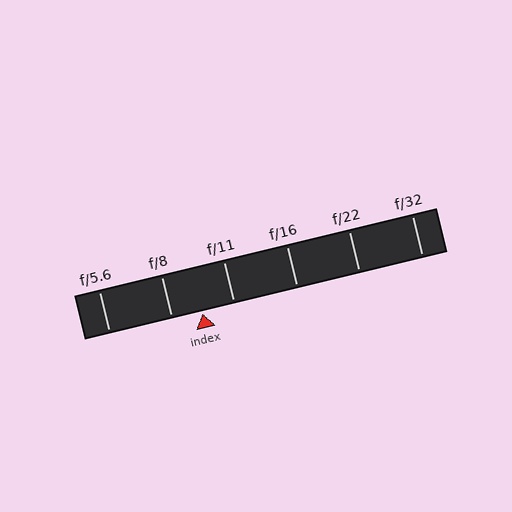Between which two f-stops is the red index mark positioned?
The index mark is between f/8 and f/11.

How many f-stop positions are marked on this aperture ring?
There are 6 f-stop positions marked.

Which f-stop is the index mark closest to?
The index mark is closest to f/8.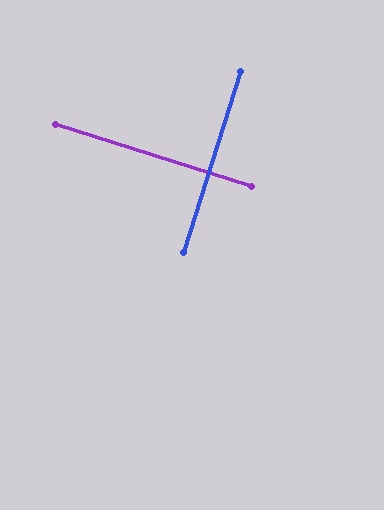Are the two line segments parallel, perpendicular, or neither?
Perpendicular — they meet at approximately 90°.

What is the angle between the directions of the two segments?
Approximately 90 degrees.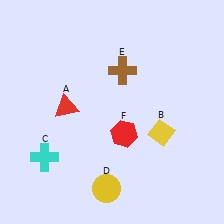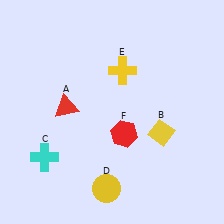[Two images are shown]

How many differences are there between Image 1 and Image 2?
There is 1 difference between the two images.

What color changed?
The cross (E) changed from brown in Image 1 to yellow in Image 2.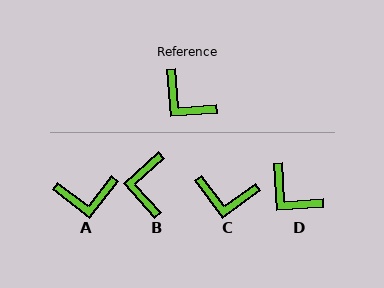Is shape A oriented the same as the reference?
No, it is off by about 48 degrees.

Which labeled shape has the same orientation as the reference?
D.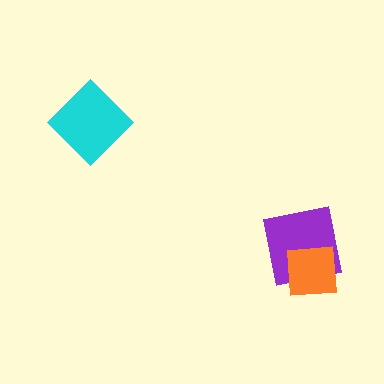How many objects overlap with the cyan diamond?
0 objects overlap with the cyan diamond.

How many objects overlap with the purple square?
1 object overlaps with the purple square.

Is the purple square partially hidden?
Yes, it is partially covered by another shape.